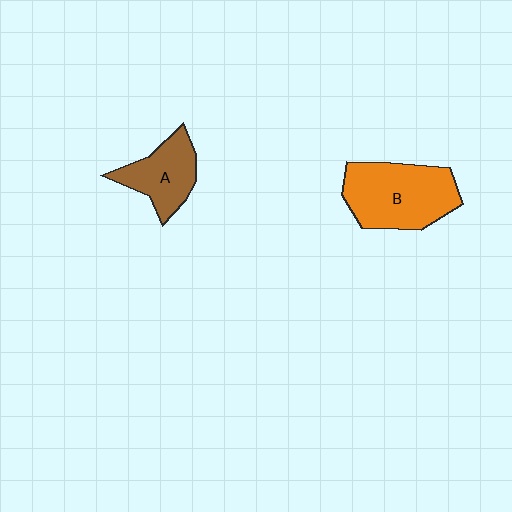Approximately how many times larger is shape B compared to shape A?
Approximately 1.6 times.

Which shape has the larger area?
Shape B (orange).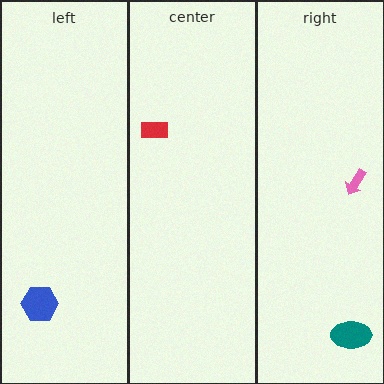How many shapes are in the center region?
1.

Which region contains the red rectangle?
The center region.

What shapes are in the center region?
The red rectangle.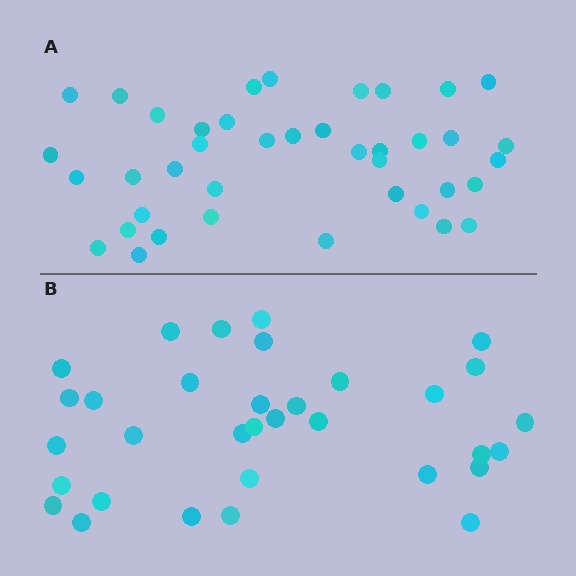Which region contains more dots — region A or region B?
Region A (the top region) has more dots.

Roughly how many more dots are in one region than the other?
Region A has roughly 8 or so more dots than region B.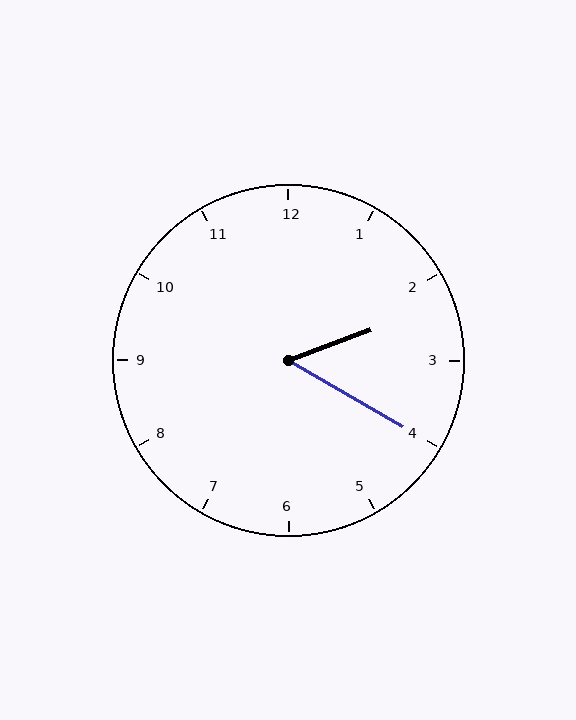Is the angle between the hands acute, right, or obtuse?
It is acute.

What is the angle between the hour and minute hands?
Approximately 50 degrees.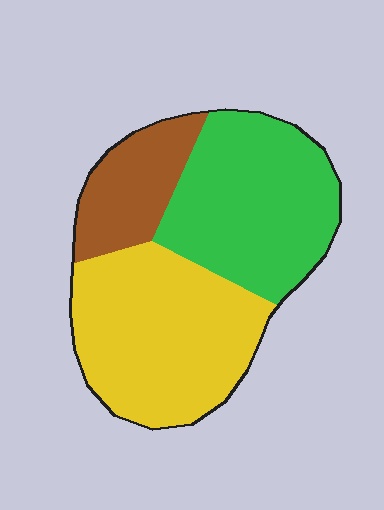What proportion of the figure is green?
Green covers around 40% of the figure.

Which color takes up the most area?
Yellow, at roughly 45%.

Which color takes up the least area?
Brown, at roughly 20%.